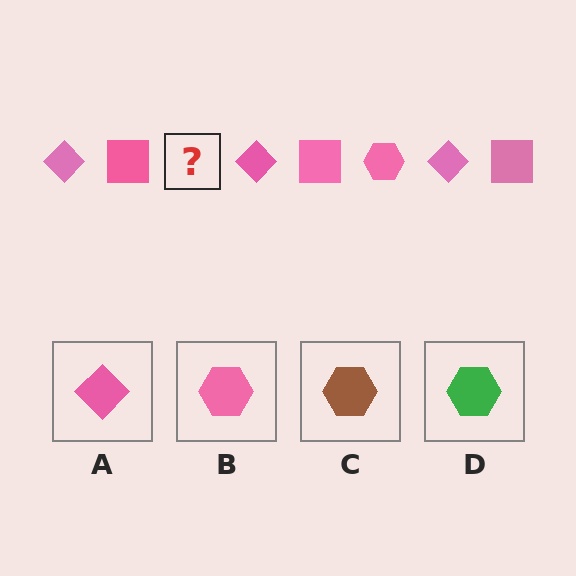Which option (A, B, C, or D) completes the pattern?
B.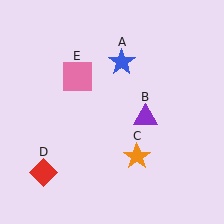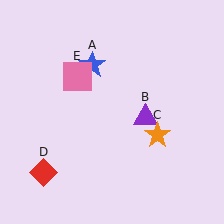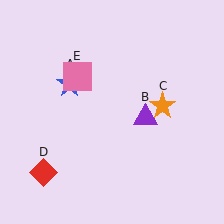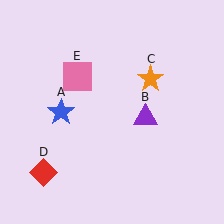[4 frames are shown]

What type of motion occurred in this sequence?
The blue star (object A), orange star (object C) rotated counterclockwise around the center of the scene.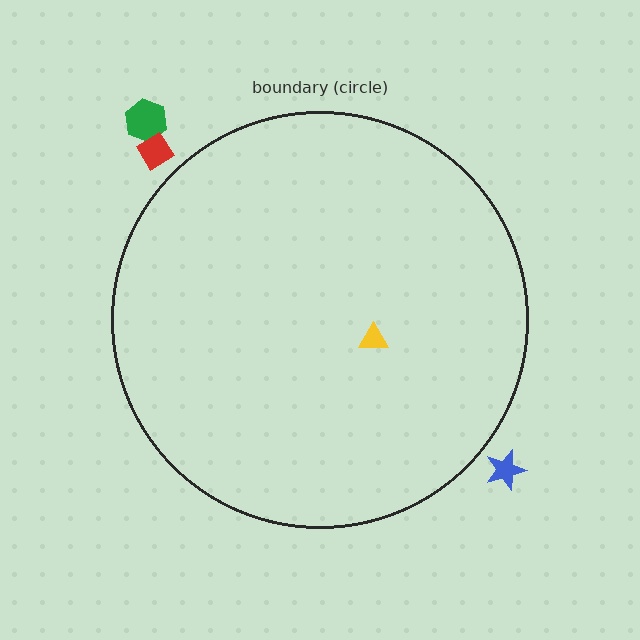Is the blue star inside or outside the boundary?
Outside.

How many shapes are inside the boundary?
1 inside, 3 outside.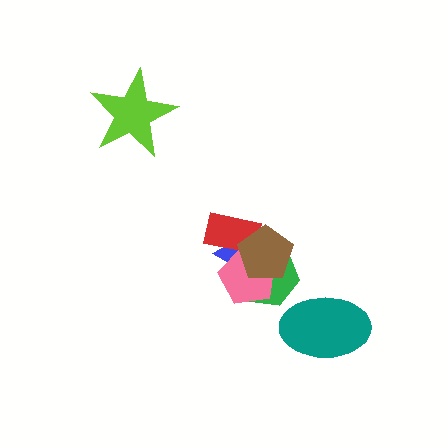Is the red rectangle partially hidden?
Yes, it is partially covered by another shape.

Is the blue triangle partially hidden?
Yes, it is partially covered by another shape.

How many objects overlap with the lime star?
0 objects overlap with the lime star.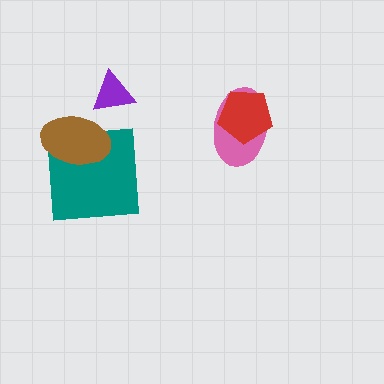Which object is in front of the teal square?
The brown ellipse is in front of the teal square.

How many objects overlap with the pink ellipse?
1 object overlaps with the pink ellipse.